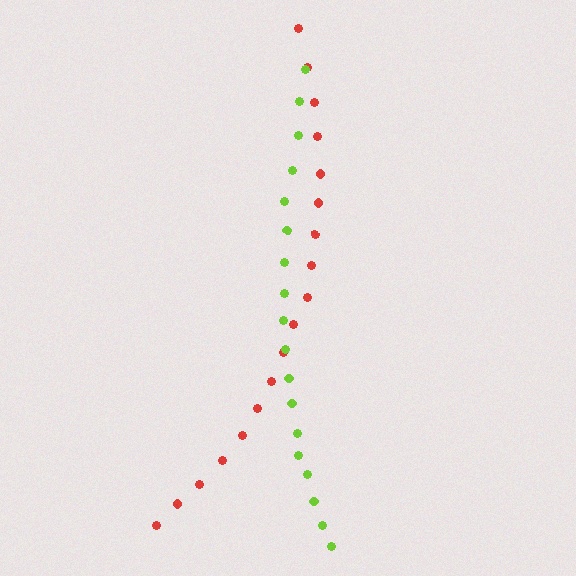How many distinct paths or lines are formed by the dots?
There are 2 distinct paths.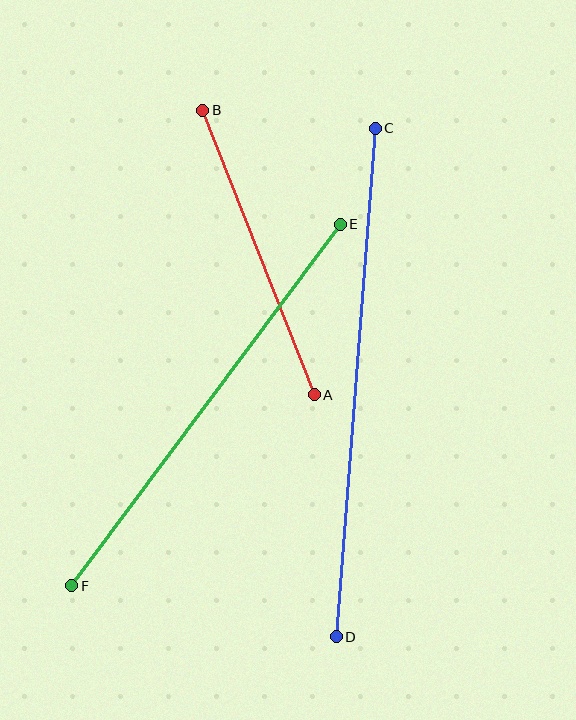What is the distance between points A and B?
The distance is approximately 306 pixels.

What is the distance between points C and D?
The distance is approximately 510 pixels.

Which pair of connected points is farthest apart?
Points C and D are farthest apart.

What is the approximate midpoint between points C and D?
The midpoint is at approximately (356, 382) pixels.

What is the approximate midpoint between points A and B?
The midpoint is at approximately (258, 253) pixels.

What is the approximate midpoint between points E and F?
The midpoint is at approximately (206, 405) pixels.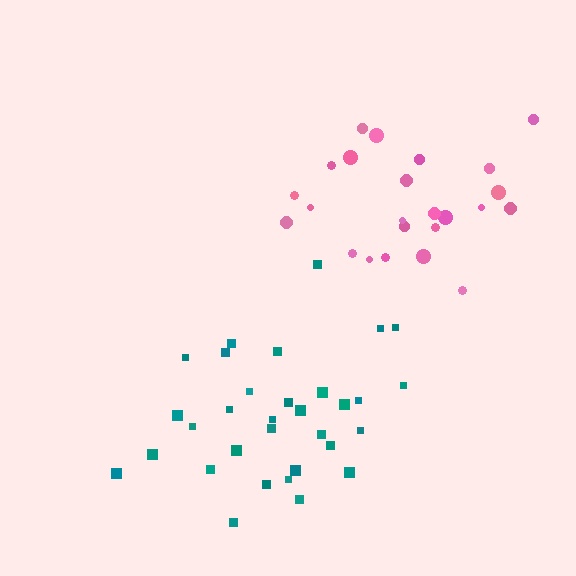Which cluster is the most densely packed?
Teal.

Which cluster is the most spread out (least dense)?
Pink.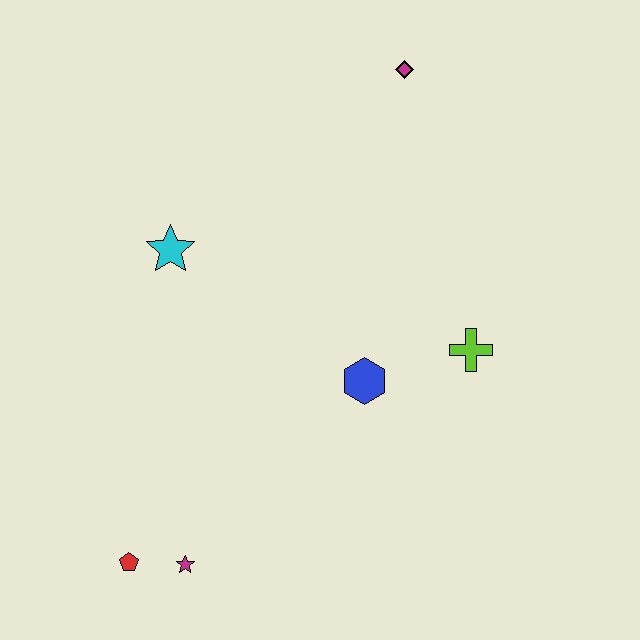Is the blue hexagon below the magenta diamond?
Yes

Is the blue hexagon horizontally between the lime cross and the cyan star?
Yes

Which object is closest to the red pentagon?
The magenta star is closest to the red pentagon.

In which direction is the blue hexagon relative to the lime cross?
The blue hexagon is to the left of the lime cross.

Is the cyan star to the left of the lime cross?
Yes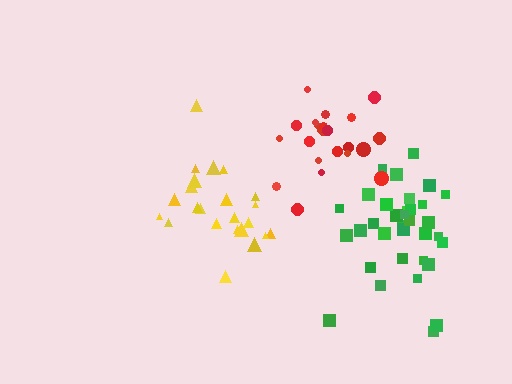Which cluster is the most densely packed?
Green.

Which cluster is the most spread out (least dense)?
Yellow.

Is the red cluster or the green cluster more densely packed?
Green.